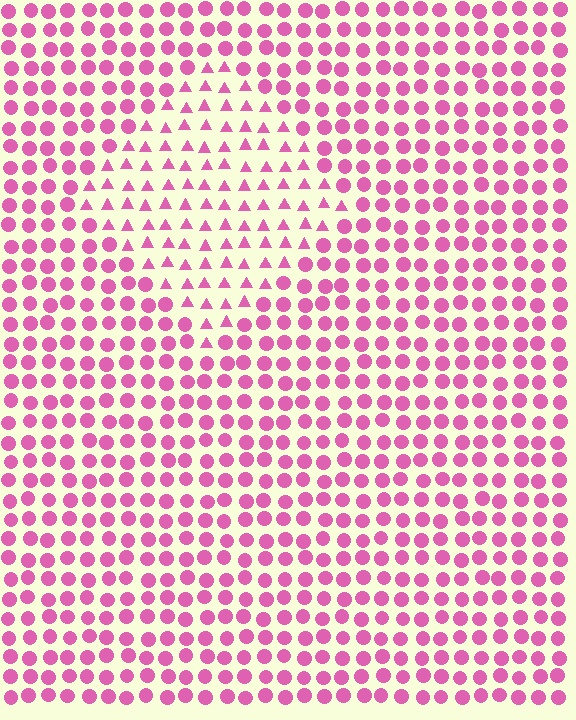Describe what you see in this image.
The image is filled with small pink elements arranged in a uniform grid. A diamond-shaped region contains triangles, while the surrounding area contains circles. The boundary is defined purely by the change in element shape.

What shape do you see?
I see a diamond.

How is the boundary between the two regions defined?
The boundary is defined by a change in element shape: triangles inside vs. circles outside. All elements share the same color and spacing.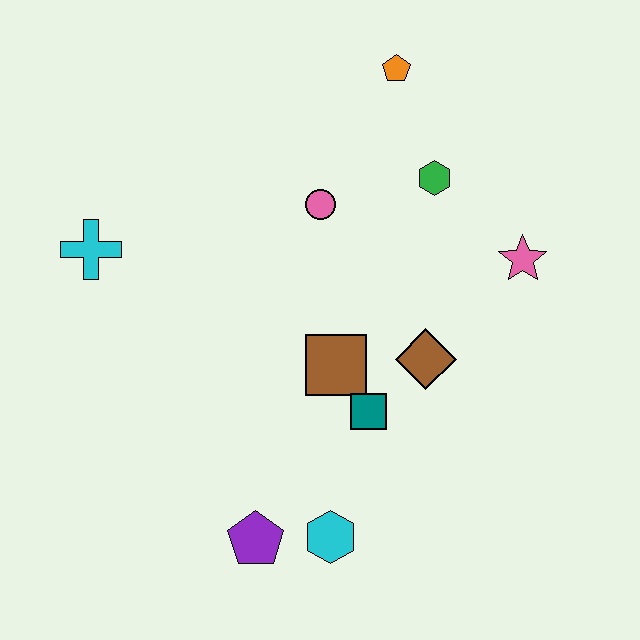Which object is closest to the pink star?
The green hexagon is closest to the pink star.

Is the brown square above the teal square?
Yes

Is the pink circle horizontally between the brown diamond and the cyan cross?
Yes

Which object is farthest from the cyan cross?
The pink star is farthest from the cyan cross.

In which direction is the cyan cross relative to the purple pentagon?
The cyan cross is above the purple pentagon.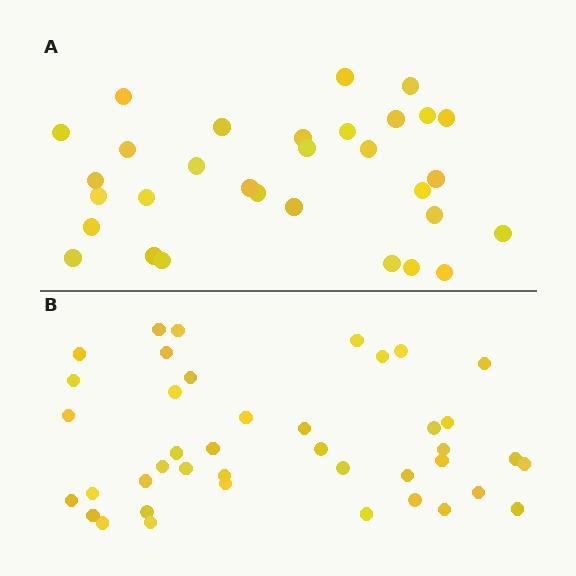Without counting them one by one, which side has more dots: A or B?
Region B (the bottom region) has more dots.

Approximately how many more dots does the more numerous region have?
Region B has roughly 10 or so more dots than region A.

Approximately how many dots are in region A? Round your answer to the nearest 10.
About 30 dots. (The exact count is 31, which rounds to 30.)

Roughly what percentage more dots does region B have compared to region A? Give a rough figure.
About 30% more.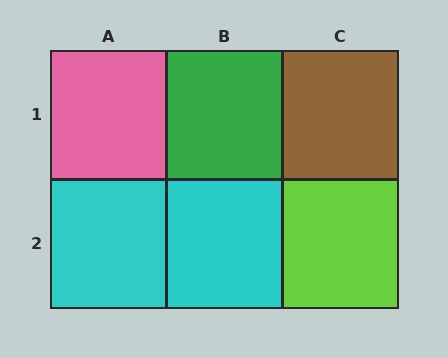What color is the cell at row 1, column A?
Pink.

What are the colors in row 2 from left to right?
Cyan, cyan, lime.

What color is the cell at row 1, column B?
Green.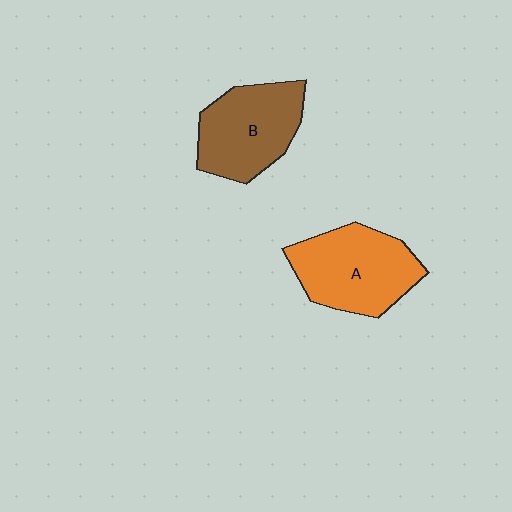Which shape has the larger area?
Shape A (orange).